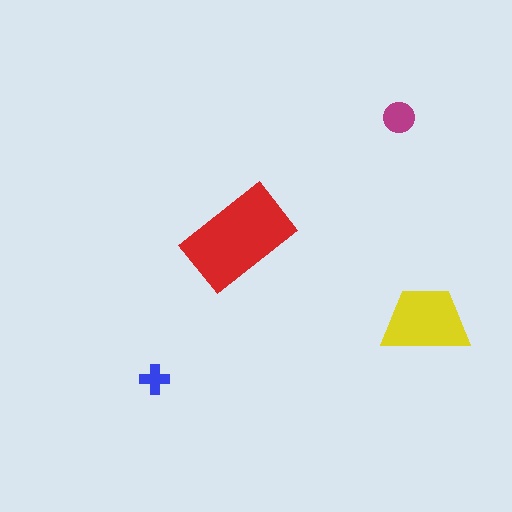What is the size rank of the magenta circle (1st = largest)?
3rd.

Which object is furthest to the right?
The yellow trapezoid is rightmost.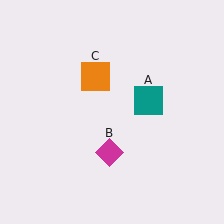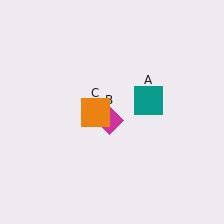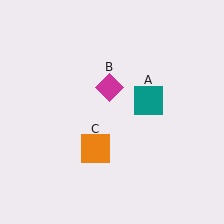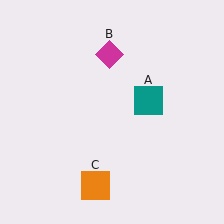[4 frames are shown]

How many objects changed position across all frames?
2 objects changed position: magenta diamond (object B), orange square (object C).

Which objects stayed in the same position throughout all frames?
Teal square (object A) remained stationary.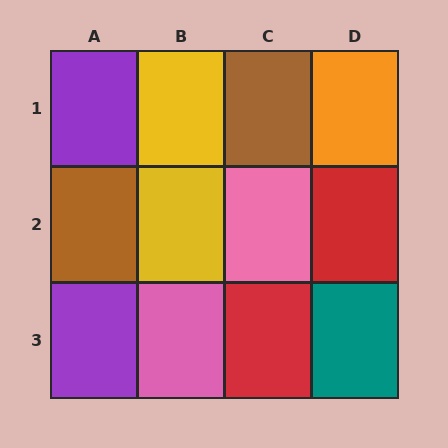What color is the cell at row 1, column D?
Orange.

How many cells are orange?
1 cell is orange.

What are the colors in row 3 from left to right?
Purple, pink, red, teal.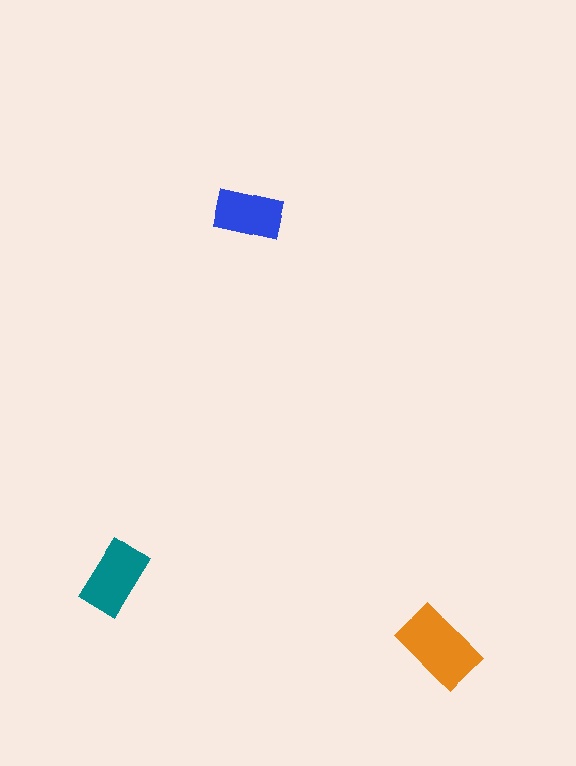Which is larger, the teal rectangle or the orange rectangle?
The orange one.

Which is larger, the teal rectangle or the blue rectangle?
The teal one.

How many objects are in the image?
There are 3 objects in the image.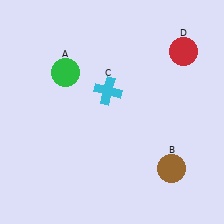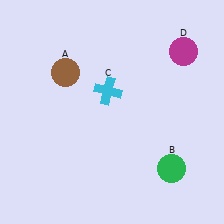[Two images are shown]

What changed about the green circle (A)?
In Image 1, A is green. In Image 2, it changed to brown.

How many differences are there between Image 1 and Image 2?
There are 3 differences between the two images.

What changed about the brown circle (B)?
In Image 1, B is brown. In Image 2, it changed to green.